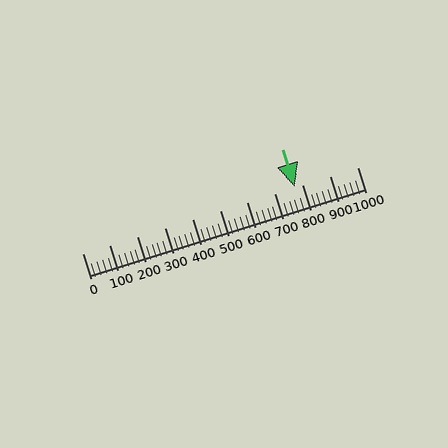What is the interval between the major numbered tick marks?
The major tick marks are spaced 100 units apart.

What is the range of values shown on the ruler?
The ruler shows values from 0 to 1000.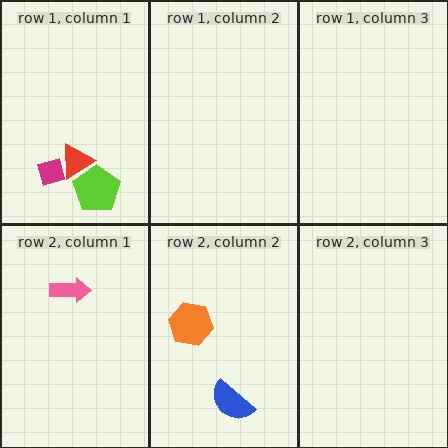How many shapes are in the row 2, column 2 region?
2.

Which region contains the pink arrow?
The row 2, column 1 region.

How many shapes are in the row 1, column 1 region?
3.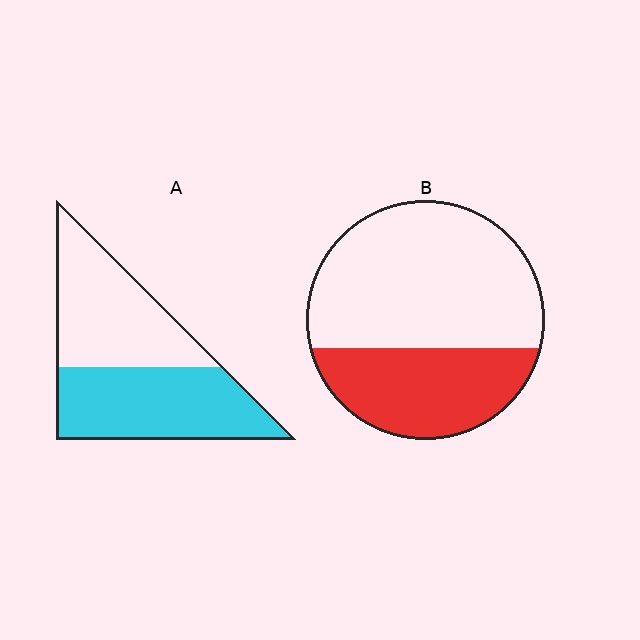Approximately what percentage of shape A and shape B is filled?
A is approximately 50% and B is approximately 35%.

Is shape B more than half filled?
No.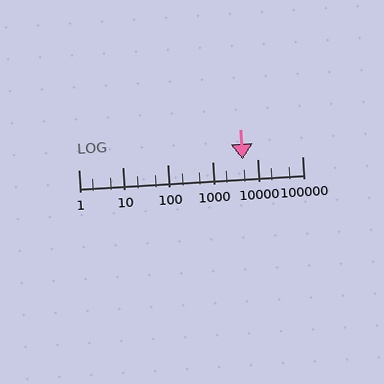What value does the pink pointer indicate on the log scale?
The pointer indicates approximately 4800.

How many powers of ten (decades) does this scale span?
The scale spans 5 decades, from 1 to 100000.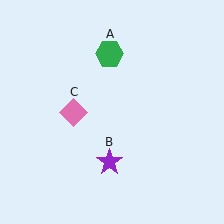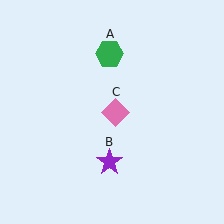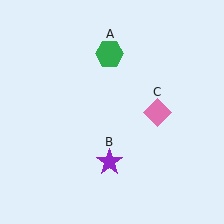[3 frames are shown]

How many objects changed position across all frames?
1 object changed position: pink diamond (object C).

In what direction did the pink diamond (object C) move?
The pink diamond (object C) moved right.